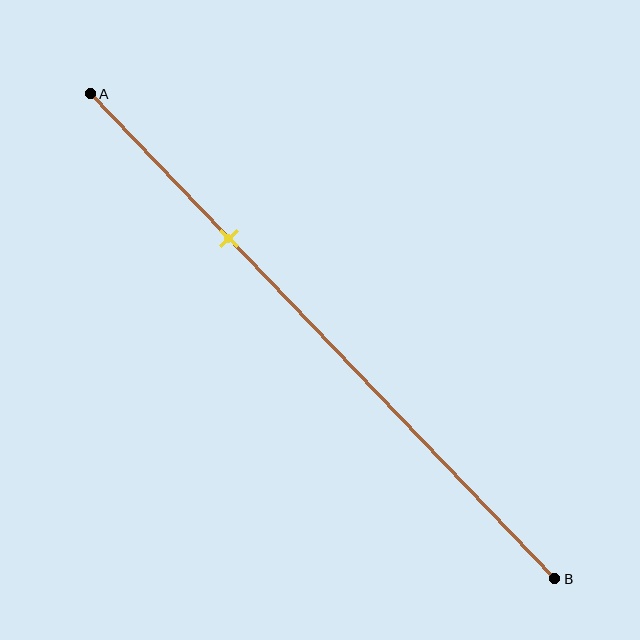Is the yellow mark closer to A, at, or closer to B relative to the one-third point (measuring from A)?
The yellow mark is closer to point A than the one-third point of segment AB.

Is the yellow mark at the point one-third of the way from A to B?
No, the mark is at about 30% from A, not at the 33% one-third point.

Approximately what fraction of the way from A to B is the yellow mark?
The yellow mark is approximately 30% of the way from A to B.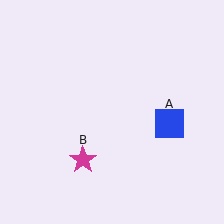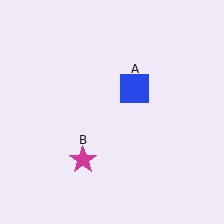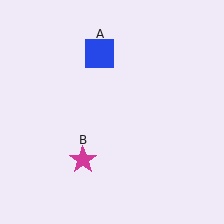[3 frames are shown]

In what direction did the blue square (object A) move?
The blue square (object A) moved up and to the left.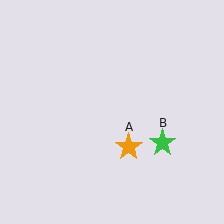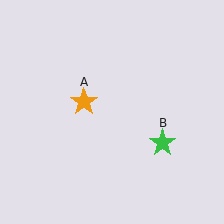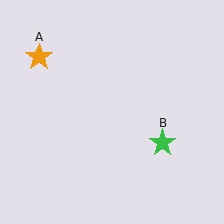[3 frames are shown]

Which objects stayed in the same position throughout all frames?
Green star (object B) remained stationary.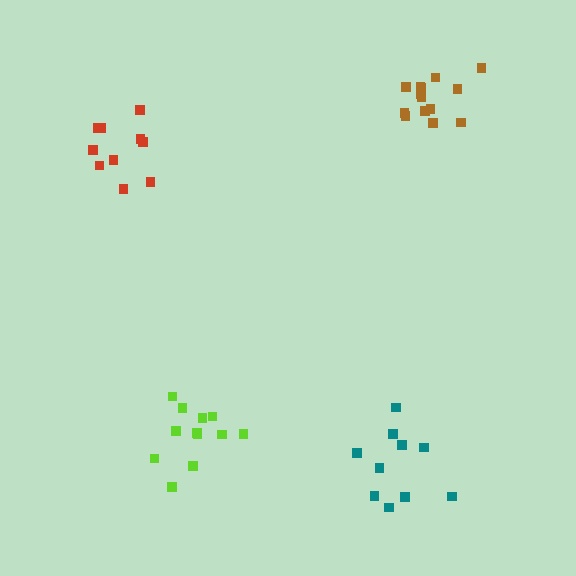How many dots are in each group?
Group 1: 14 dots, Group 2: 10 dots, Group 3: 12 dots, Group 4: 10 dots (46 total).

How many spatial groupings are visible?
There are 4 spatial groupings.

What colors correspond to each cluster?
The clusters are colored: brown, red, lime, teal.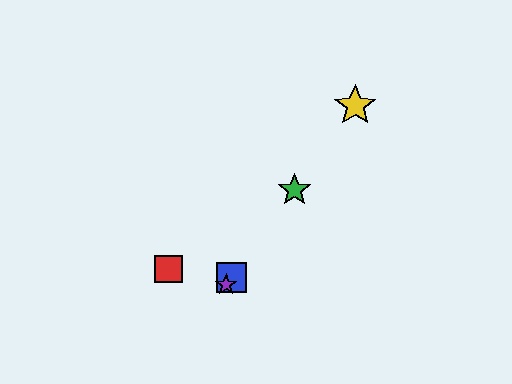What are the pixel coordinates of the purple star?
The purple star is at (226, 285).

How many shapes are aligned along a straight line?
4 shapes (the blue square, the green star, the yellow star, the purple star) are aligned along a straight line.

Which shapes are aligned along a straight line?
The blue square, the green star, the yellow star, the purple star are aligned along a straight line.